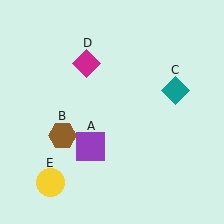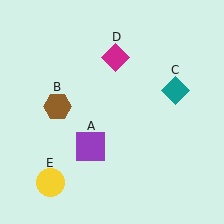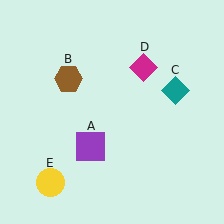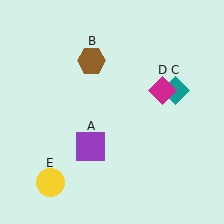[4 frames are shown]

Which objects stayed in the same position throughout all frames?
Purple square (object A) and teal diamond (object C) and yellow circle (object E) remained stationary.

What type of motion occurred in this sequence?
The brown hexagon (object B), magenta diamond (object D) rotated clockwise around the center of the scene.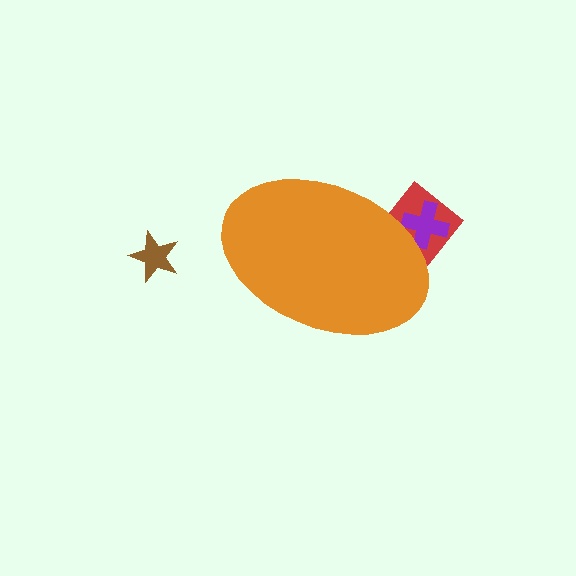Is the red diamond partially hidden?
Yes, the red diamond is partially hidden behind the orange ellipse.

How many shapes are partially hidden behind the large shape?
2 shapes are partially hidden.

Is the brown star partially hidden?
No, the brown star is fully visible.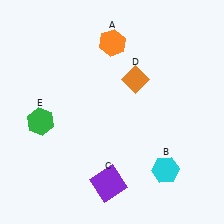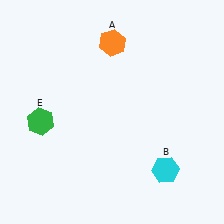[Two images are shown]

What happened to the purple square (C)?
The purple square (C) was removed in Image 2. It was in the bottom-left area of Image 1.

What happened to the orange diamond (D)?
The orange diamond (D) was removed in Image 2. It was in the top-right area of Image 1.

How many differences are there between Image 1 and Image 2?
There are 2 differences between the two images.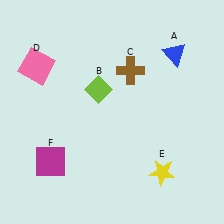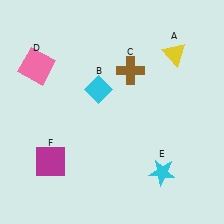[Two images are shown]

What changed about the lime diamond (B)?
In Image 1, B is lime. In Image 2, it changed to cyan.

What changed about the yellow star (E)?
In Image 1, E is yellow. In Image 2, it changed to cyan.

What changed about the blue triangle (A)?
In Image 1, A is blue. In Image 2, it changed to yellow.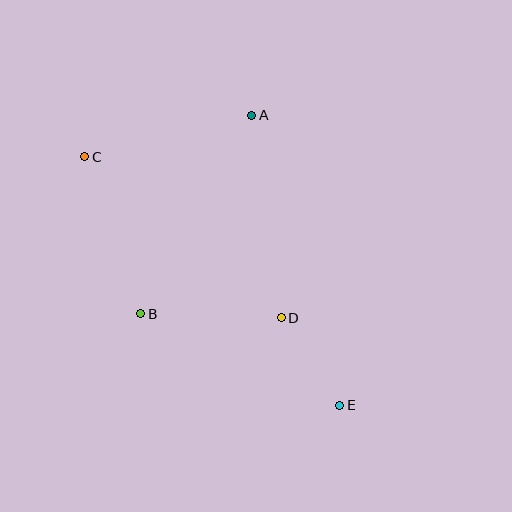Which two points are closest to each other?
Points D and E are closest to each other.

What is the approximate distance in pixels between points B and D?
The distance between B and D is approximately 140 pixels.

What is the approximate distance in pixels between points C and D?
The distance between C and D is approximately 254 pixels.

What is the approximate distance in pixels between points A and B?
The distance between A and B is approximately 227 pixels.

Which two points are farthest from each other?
Points C and E are farthest from each other.